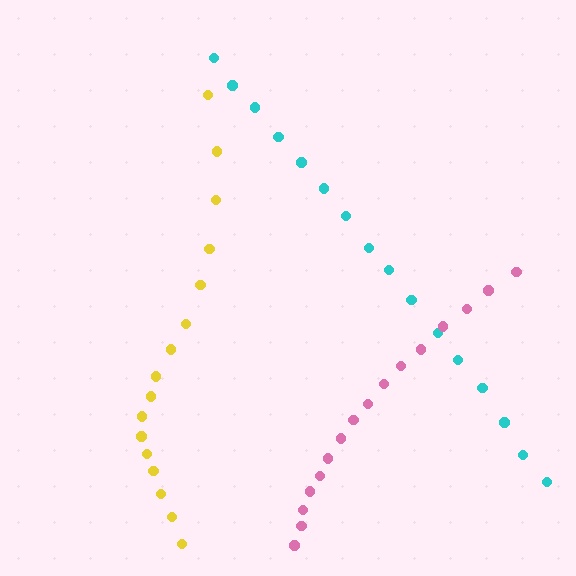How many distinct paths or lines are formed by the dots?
There are 3 distinct paths.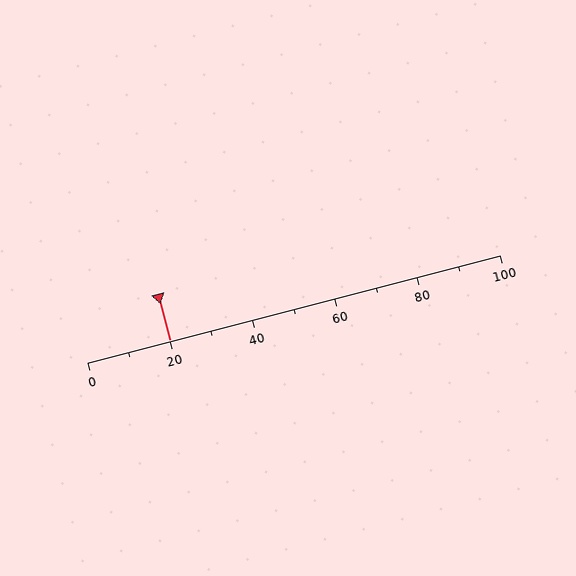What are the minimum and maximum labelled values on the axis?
The axis runs from 0 to 100.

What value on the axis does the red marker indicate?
The marker indicates approximately 20.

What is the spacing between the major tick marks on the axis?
The major ticks are spaced 20 apart.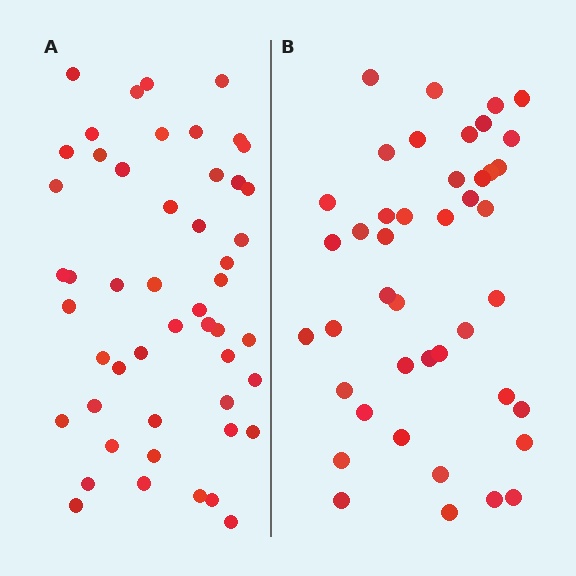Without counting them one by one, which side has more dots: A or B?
Region A (the left region) has more dots.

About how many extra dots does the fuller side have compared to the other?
Region A has roughly 8 or so more dots than region B.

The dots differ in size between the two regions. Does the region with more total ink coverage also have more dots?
No. Region B has more total ink coverage because its dots are larger, but region A actually contains more individual dots. Total area can be misleading — the number of items is what matters here.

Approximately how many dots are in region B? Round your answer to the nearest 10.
About 40 dots. (The exact count is 43, which rounds to 40.)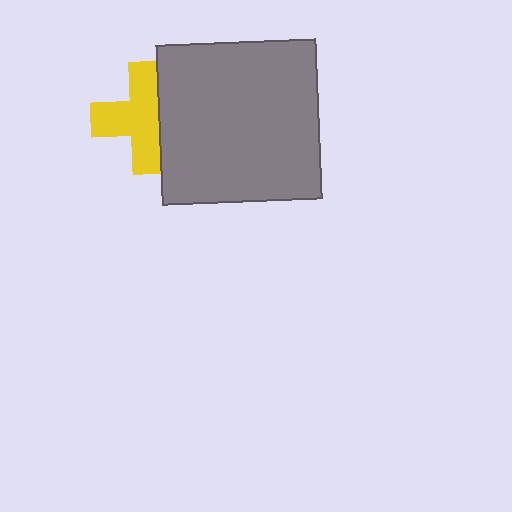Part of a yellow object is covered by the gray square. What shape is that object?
It is a cross.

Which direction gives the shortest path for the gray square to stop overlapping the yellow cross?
Moving right gives the shortest separation.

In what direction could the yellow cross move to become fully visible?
The yellow cross could move left. That would shift it out from behind the gray square entirely.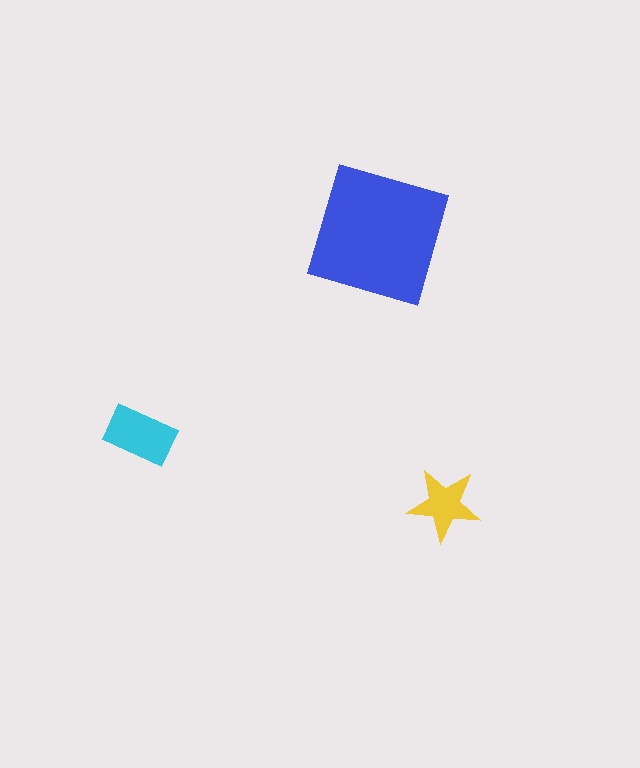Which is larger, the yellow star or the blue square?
The blue square.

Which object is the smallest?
The yellow star.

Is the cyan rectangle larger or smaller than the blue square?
Smaller.